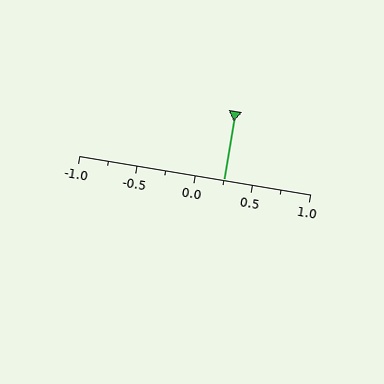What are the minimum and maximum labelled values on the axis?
The axis runs from -1.0 to 1.0.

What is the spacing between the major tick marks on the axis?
The major ticks are spaced 0.5 apart.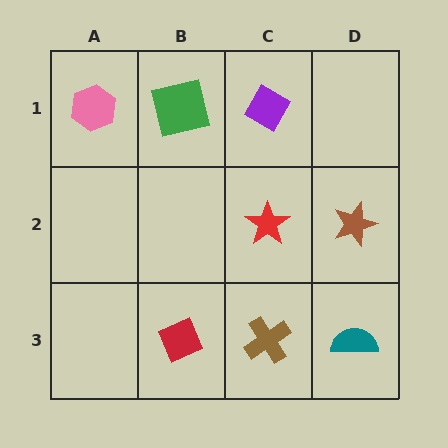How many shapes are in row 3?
3 shapes.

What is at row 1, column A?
A pink hexagon.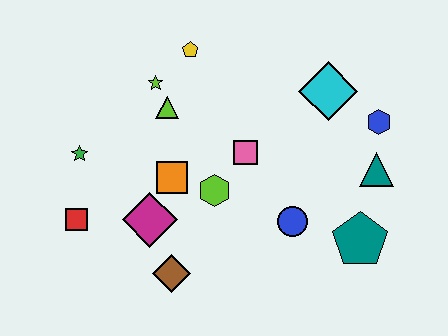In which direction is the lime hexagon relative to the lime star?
The lime hexagon is below the lime star.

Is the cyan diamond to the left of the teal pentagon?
Yes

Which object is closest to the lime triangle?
The lime star is closest to the lime triangle.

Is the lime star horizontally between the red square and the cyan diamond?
Yes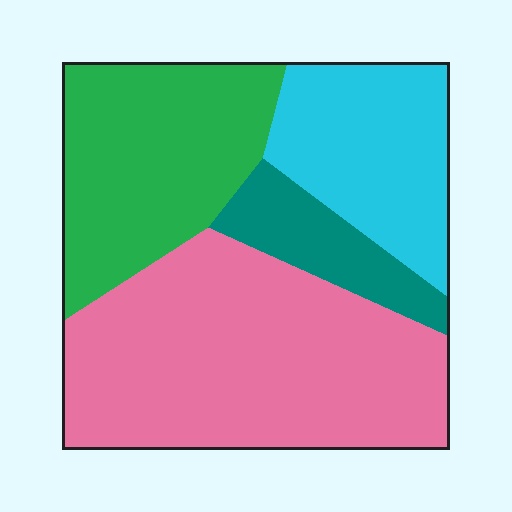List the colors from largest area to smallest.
From largest to smallest: pink, green, cyan, teal.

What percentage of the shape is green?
Green takes up between a quarter and a half of the shape.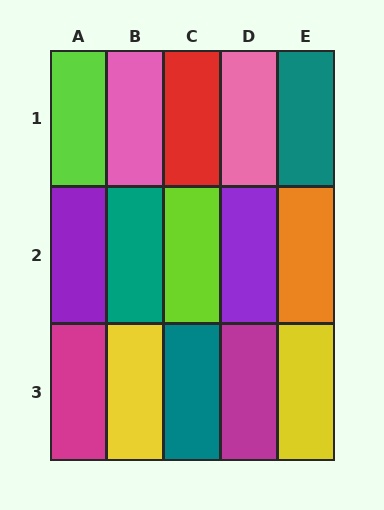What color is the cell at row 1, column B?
Pink.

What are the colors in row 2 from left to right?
Purple, teal, lime, purple, orange.